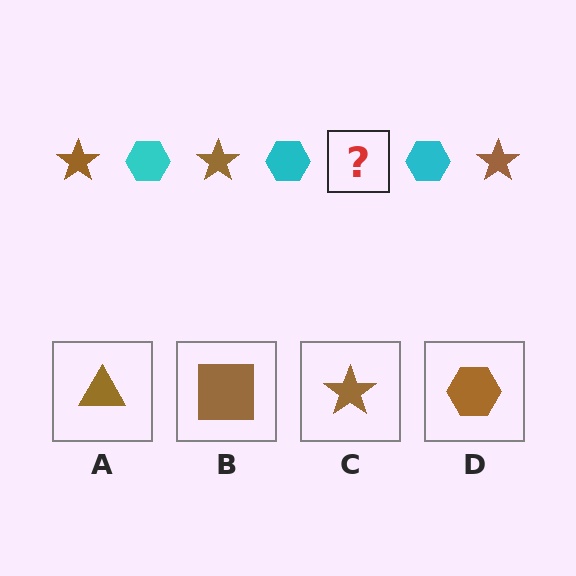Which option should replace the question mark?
Option C.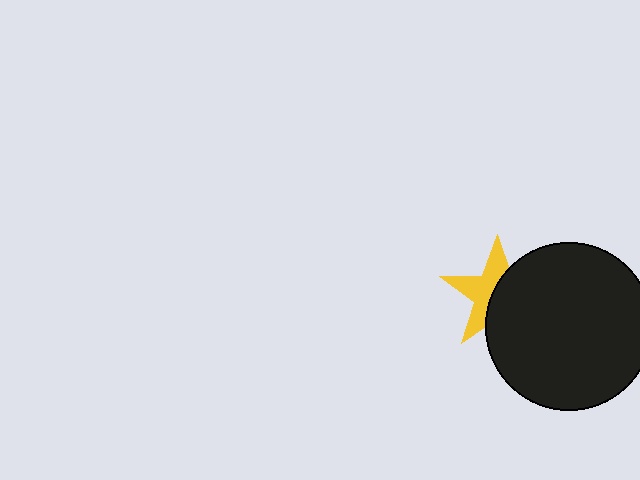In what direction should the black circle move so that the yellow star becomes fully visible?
The black circle should move right. That is the shortest direction to clear the overlap and leave the yellow star fully visible.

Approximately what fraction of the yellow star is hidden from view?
Roughly 50% of the yellow star is hidden behind the black circle.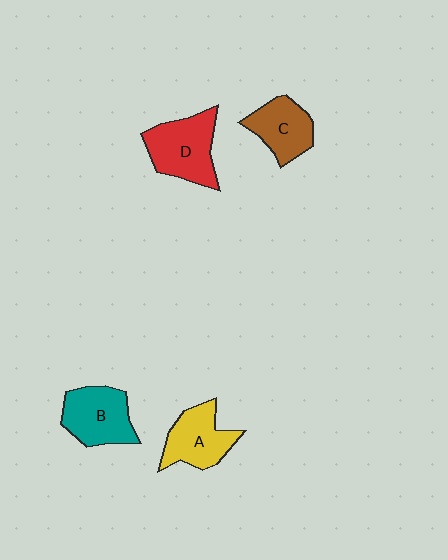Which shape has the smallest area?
Shape C (brown).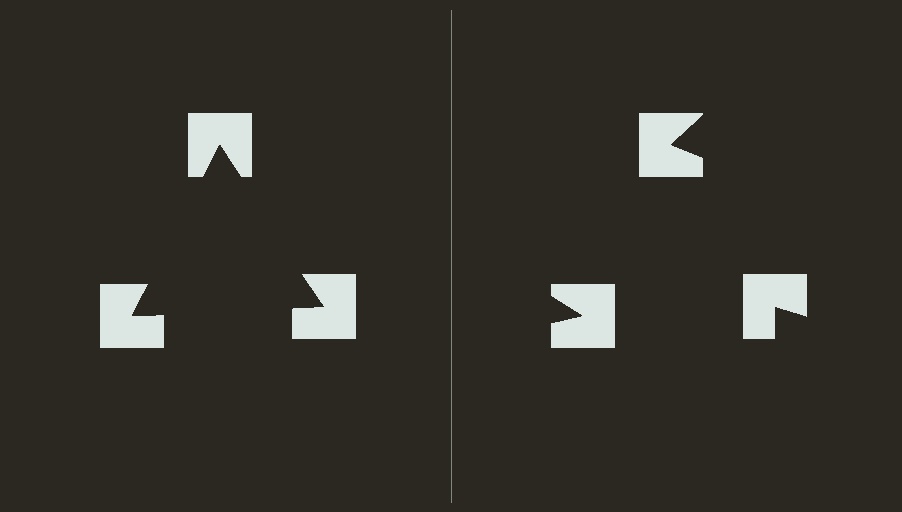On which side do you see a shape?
An illusory triangle appears on the left side. On the right side the wedge cuts are rotated, so no coherent shape forms.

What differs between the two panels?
The notched squares are positioned identically on both sides; only the wedge orientations differ. On the left they align to a triangle; on the right they are misaligned.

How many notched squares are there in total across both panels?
6 — 3 on each side.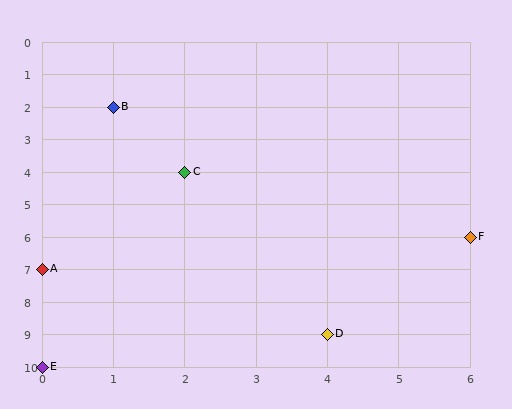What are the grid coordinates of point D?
Point D is at grid coordinates (4, 9).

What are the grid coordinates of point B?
Point B is at grid coordinates (1, 2).